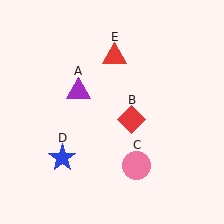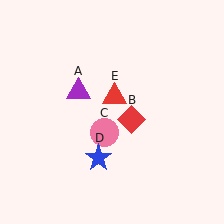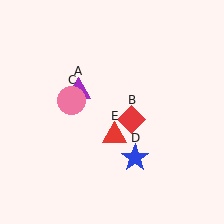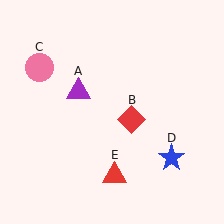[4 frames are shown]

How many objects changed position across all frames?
3 objects changed position: pink circle (object C), blue star (object D), red triangle (object E).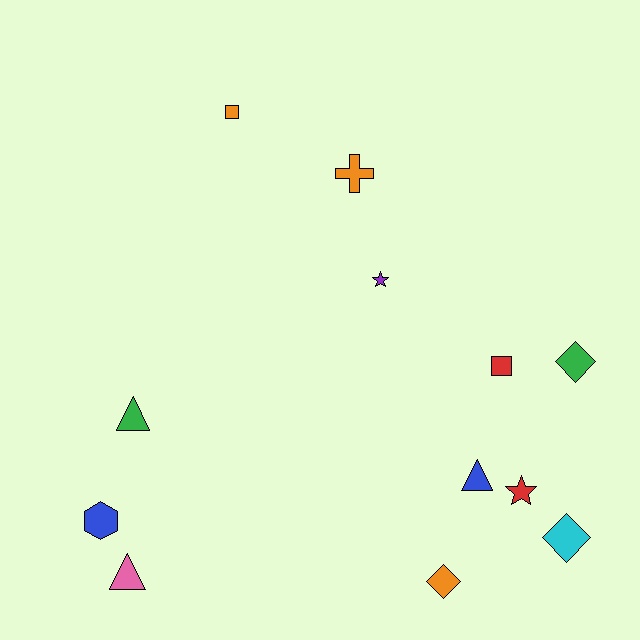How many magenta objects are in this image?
There are no magenta objects.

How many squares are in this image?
There are 2 squares.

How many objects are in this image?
There are 12 objects.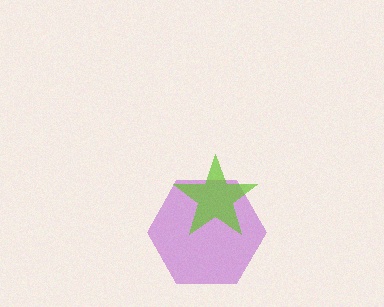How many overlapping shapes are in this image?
There are 2 overlapping shapes in the image.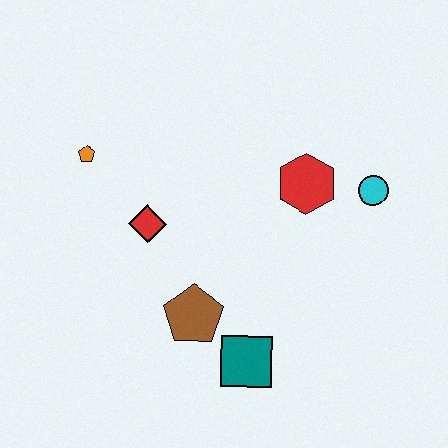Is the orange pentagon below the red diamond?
No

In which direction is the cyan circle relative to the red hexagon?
The cyan circle is to the right of the red hexagon.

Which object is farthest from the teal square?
The orange pentagon is farthest from the teal square.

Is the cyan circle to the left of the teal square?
No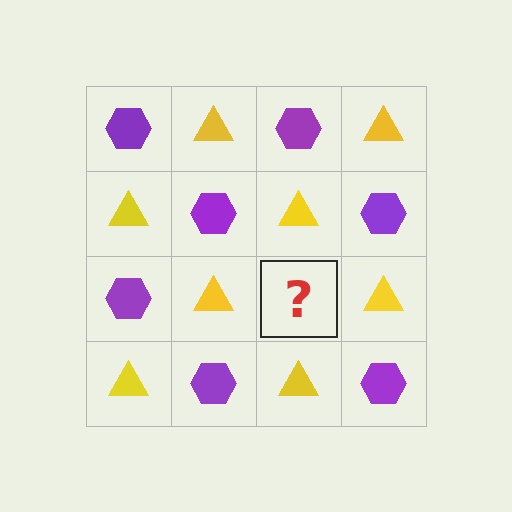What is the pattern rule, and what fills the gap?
The rule is that it alternates purple hexagon and yellow triangle in a checkerboard pattern. The gap should be filled with a purple hexagon.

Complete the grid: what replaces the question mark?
The question mark should be replaced with a purple hexagon.